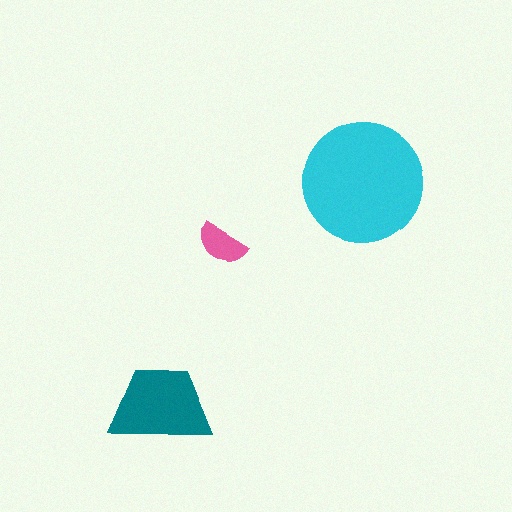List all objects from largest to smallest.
The cyan circle, the teal trapezoid, the pink semicircle.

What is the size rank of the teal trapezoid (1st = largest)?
2nd.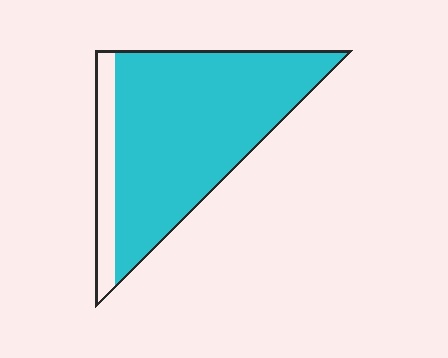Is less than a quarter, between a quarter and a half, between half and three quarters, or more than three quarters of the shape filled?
More than three quarters.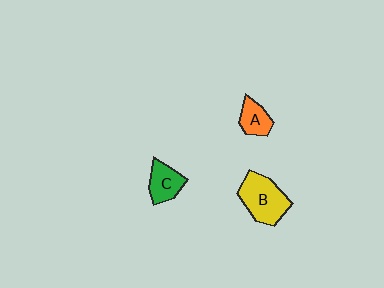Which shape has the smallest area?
Shape A (orange).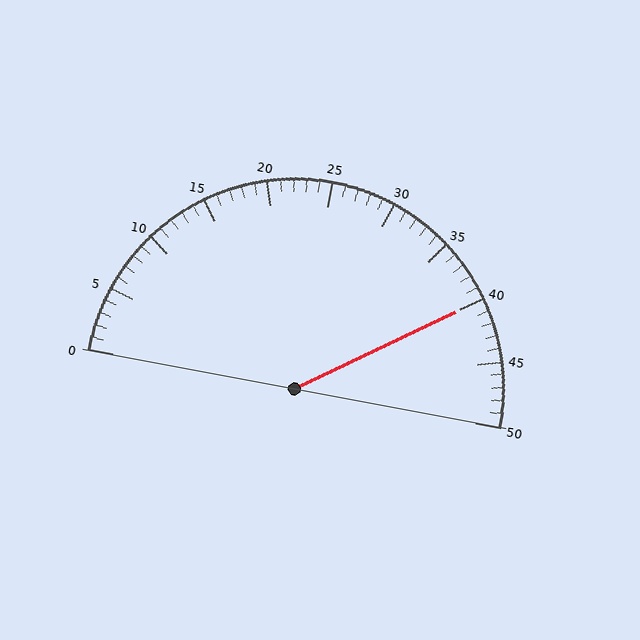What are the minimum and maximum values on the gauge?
The gauge ranges from 0 to 50.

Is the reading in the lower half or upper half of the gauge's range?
The reading is in the upper half of the range (0 to 50).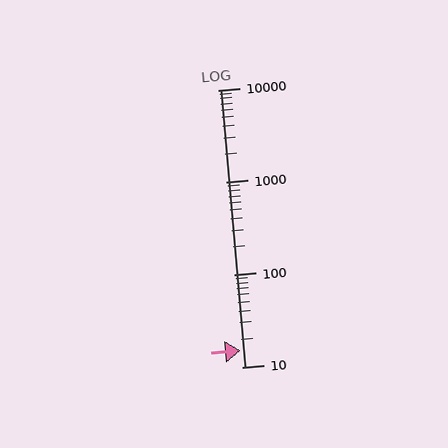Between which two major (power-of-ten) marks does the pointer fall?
The pointer is between 10 and 100.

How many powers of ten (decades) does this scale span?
The scale spans 3 decades, from 10 to 10000.